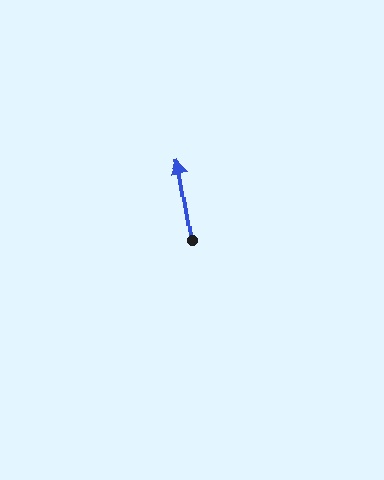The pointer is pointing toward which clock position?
Roughly 12 o'clock.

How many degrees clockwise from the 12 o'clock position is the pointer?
Approximately 351 degrees.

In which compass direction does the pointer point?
North.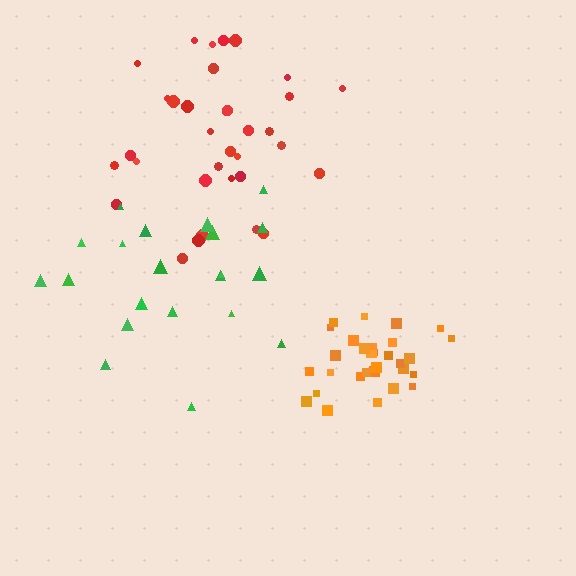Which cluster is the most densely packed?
Orange.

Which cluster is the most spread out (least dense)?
Green.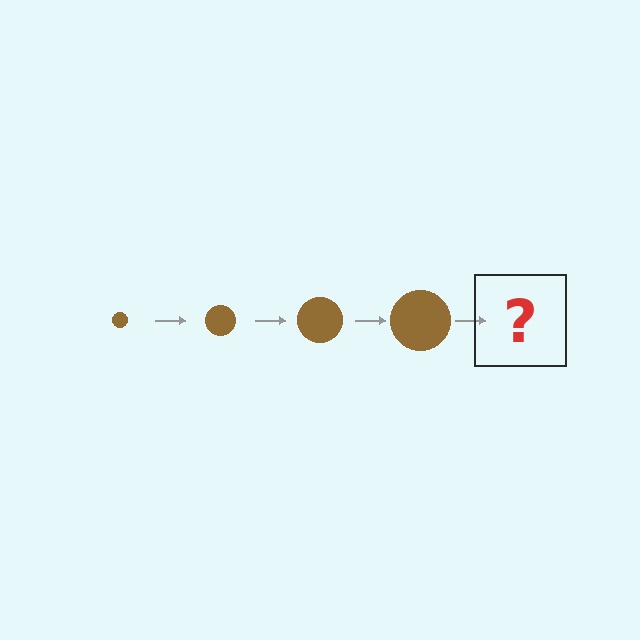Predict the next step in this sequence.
The next step is a brown circle, larger than the previous one.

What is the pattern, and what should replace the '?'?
The pattern is that the circle gets progressively larger each step. The '?' should be a brown circle, larger than the previous one.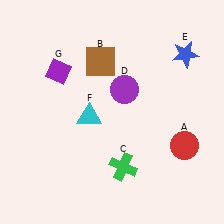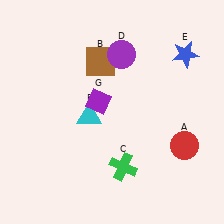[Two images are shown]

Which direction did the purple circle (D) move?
The purple circle (D) moved up.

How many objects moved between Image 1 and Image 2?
2 objects moved between the two images.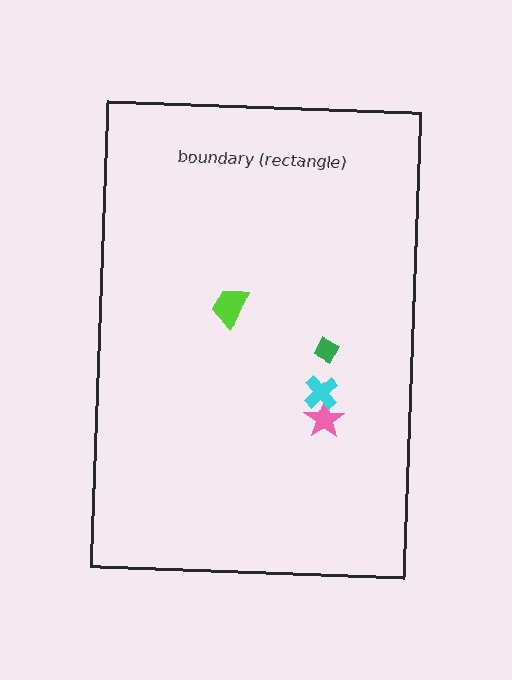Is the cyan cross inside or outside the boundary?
Inside.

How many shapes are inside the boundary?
4 inside, 0 outside.